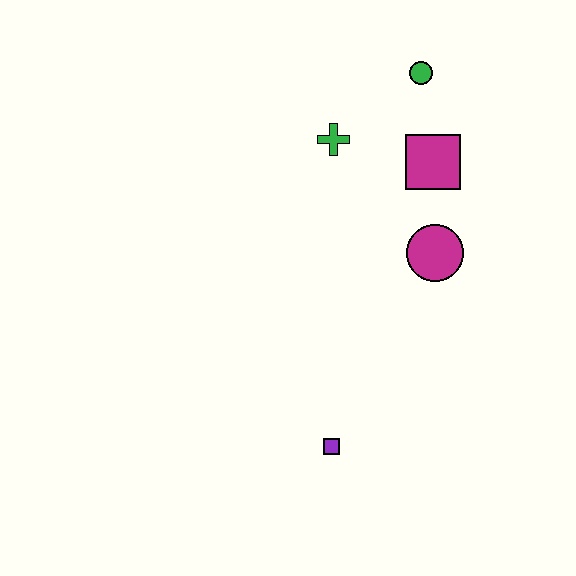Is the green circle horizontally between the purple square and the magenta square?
Yes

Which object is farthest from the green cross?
The purple square is farthest from the green cross.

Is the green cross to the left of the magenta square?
Yes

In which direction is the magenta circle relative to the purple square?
The magenta circle is above the purple square.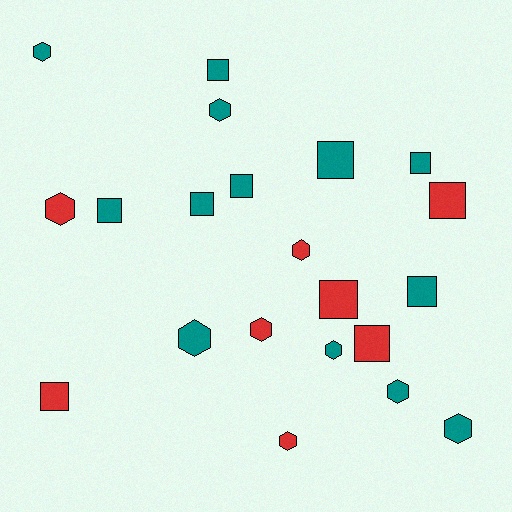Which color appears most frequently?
Teal, with 13 objects.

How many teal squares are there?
There are 7 teal squares.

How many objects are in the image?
There are 21 objects.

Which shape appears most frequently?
Square, with 11 objects.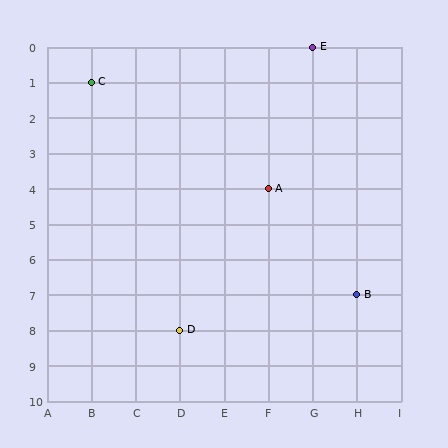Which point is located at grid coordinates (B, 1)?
Point C is at (B, 1).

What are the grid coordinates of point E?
Point E is at grid coordinates (G, 0).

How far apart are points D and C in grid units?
Points D and C are 2 columns and 7 rows apart (about 7.3 grid units diagonally).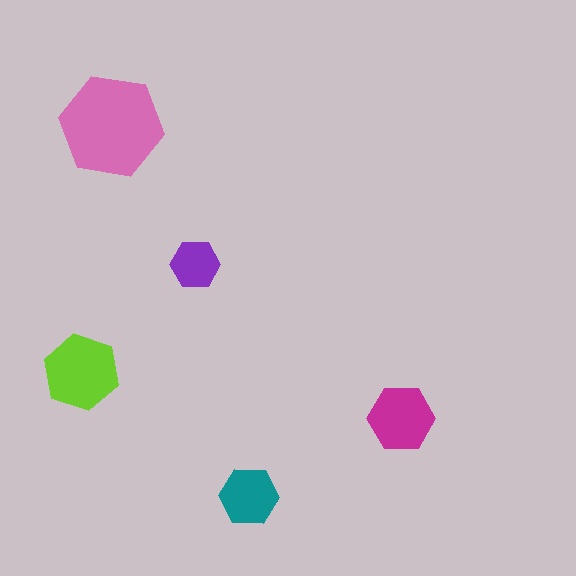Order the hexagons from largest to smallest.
the pink one, the lime one, the magenta one, the teal one, the purple one.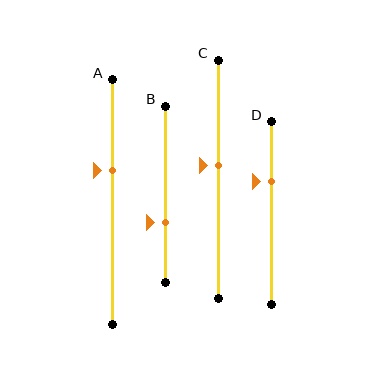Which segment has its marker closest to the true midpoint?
Segment C has its marker closest to the true midpoint.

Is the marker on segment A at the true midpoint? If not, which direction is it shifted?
No, the marker on segment A is shifted upward by about 13% of the segment length.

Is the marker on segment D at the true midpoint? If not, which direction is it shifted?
No, the marker on segment D is shifted upward by about 17% of the segment length.